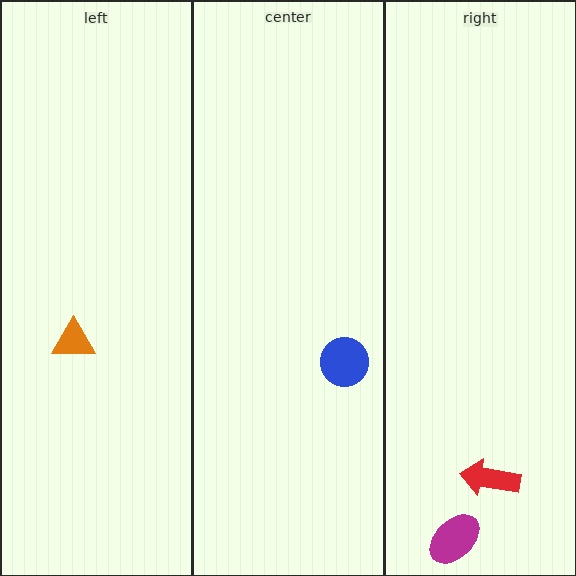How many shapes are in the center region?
1.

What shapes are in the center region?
The blue circle.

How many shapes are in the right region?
2.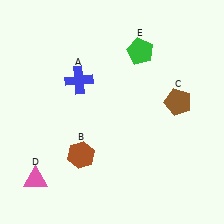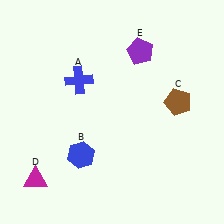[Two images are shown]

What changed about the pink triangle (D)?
In Image 1, D is pink. In Image 2, it changed to magenta.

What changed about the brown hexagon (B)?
In Image 1, B is brown. In Image 2, it changed to blue.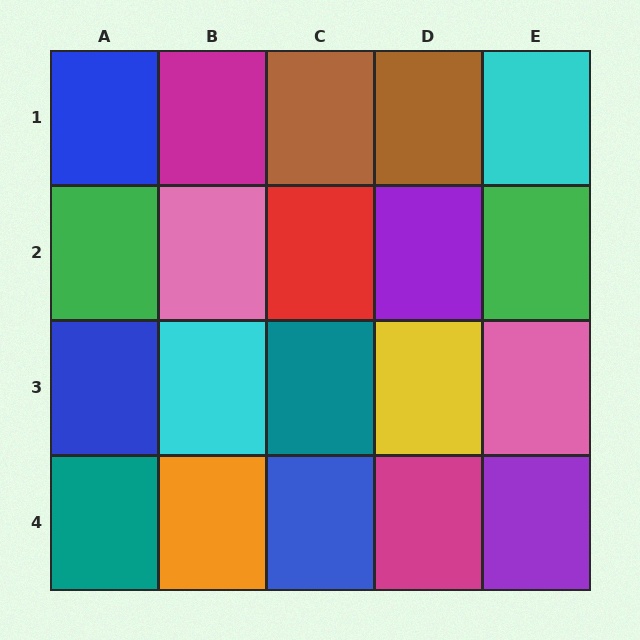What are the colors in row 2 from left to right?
Green, pink, red, purple, green.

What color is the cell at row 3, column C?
Teal.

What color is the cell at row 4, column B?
Orange.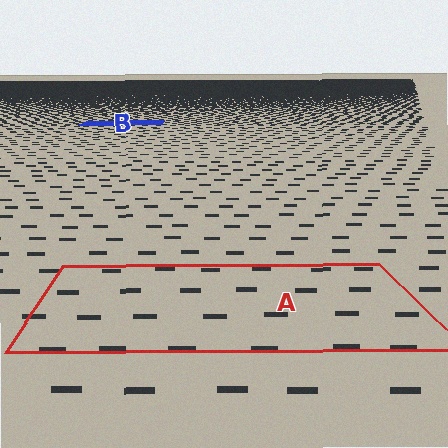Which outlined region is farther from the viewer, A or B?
Region B is farther from the viewer — the texture elements inside it appear smaller and more densely packed.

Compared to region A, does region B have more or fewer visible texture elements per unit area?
Region B has more texture elements per unit area — they are packed more densely because it is farther away.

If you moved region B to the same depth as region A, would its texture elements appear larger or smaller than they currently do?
They would appear larger. At a closer depth, the same texture elements are projected at a bigger on-screen size.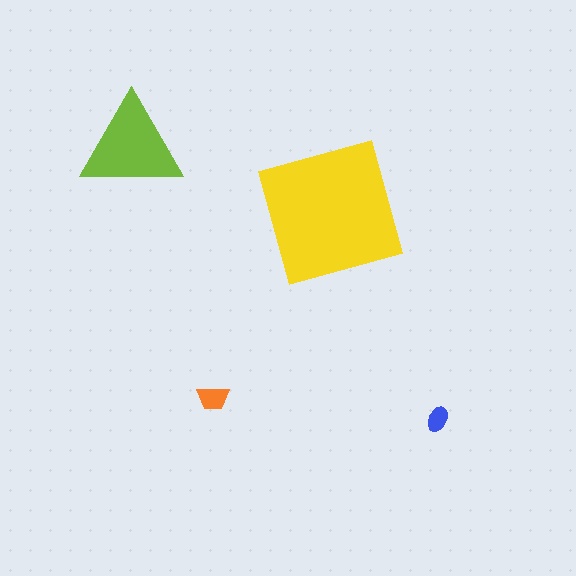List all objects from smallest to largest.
The blue ellipse, the orange trapezoid, the lime triangle, the yellow square.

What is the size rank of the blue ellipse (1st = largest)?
4th.